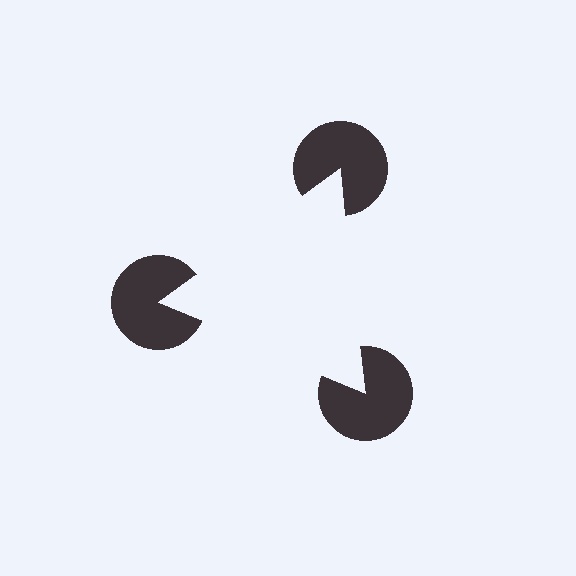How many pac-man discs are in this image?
There are 3 — one at each vertex of the illusory triangle.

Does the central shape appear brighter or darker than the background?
It typically appears slightly brighter than the background, even though no actual brightness change is drawn.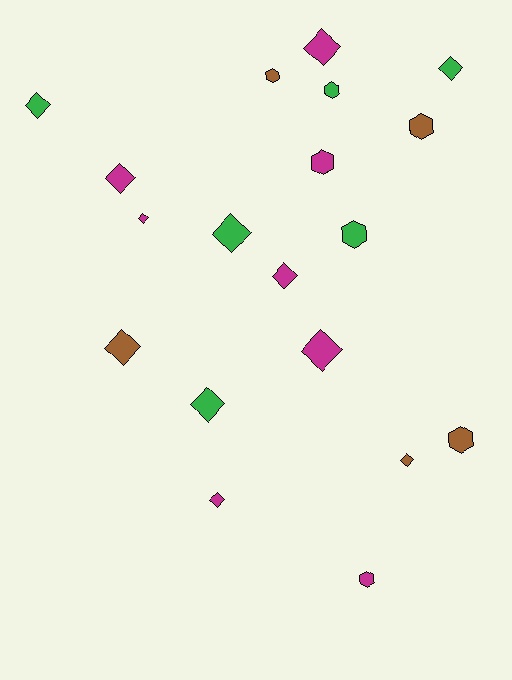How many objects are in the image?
There are 19 objects.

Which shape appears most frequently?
Diamond, with 12 objects.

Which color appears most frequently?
Magenta, with 8 objects.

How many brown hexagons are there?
There are 3 brown hexagons.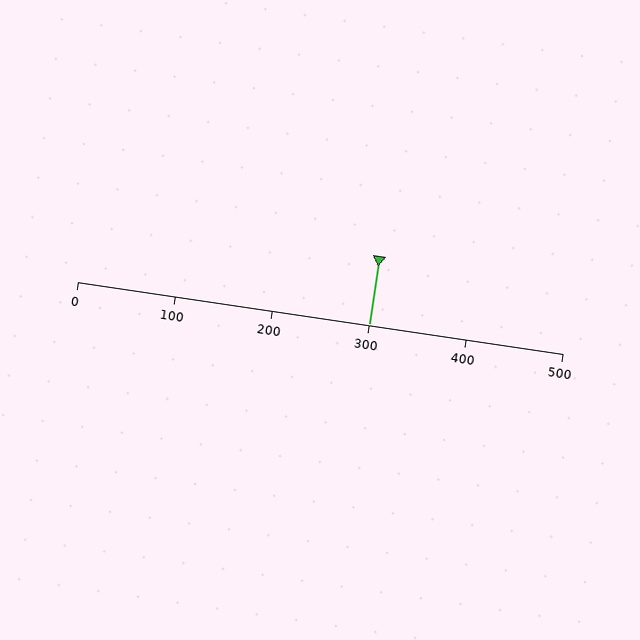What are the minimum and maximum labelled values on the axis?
The axis runs from 0 to 500.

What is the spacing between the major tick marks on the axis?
The major ticks are spaced 100 apart.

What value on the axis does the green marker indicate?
The marker indicates approximately 300.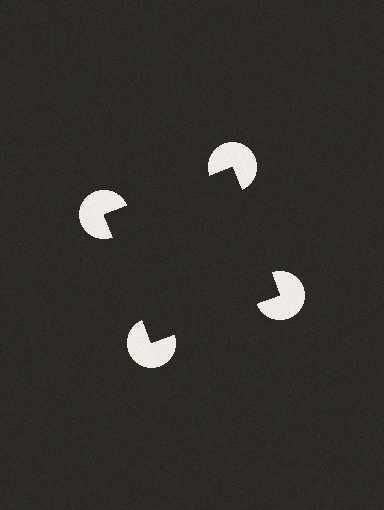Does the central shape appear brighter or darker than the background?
It typically appears slightly darker than the background, even though no actual brightness change is drawn.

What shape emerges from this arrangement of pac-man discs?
An illusory square — its edges are inferred from the aligned wedge cuts in the pac-man discs, not physically drawn.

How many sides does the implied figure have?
4 sides.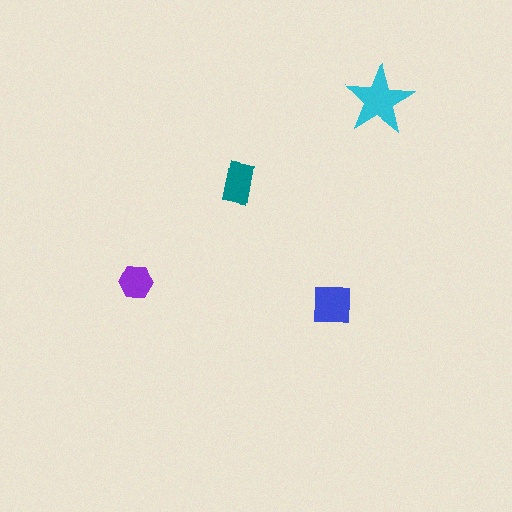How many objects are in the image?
There are 4 objects in the image.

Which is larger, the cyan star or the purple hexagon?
The cyan star.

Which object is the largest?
The cyan star.